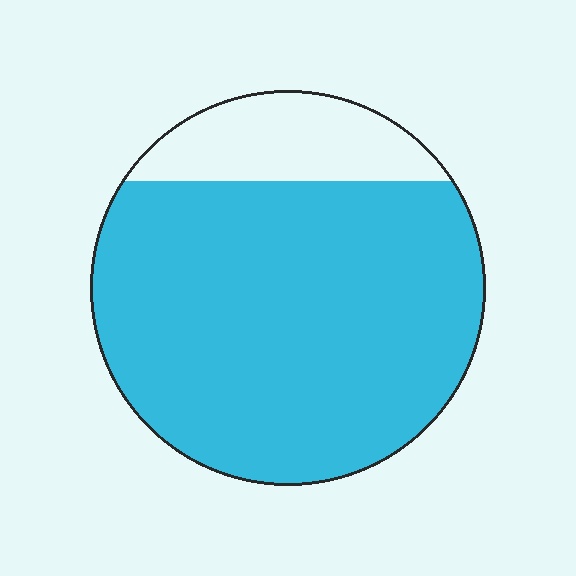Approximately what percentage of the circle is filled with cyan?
Approximately 85%.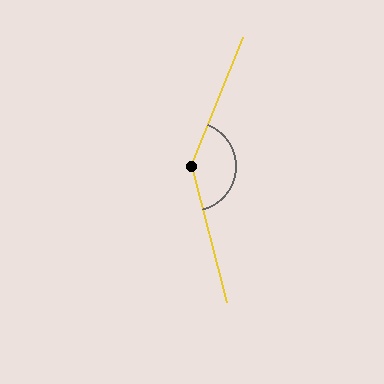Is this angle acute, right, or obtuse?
It is obtuse.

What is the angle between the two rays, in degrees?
Approximately 144 degrees.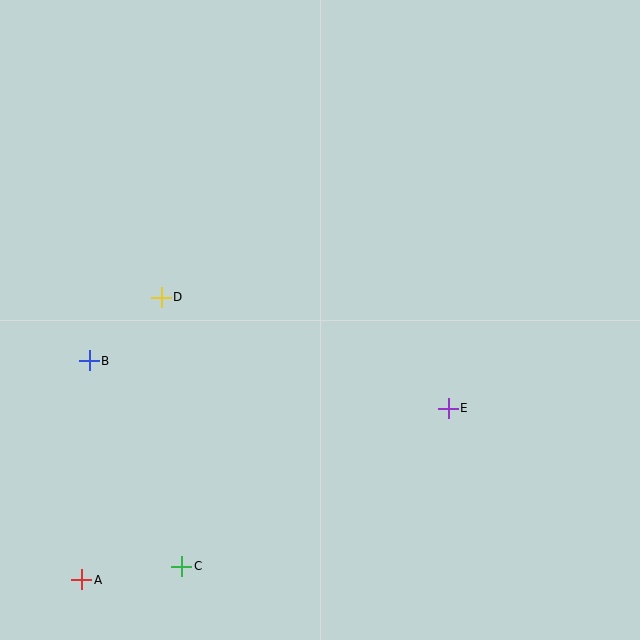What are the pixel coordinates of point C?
Point C is at (182, 566).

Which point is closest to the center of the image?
Point E at (448, 408) is closest to the center.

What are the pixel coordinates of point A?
Point A is at (82, 580).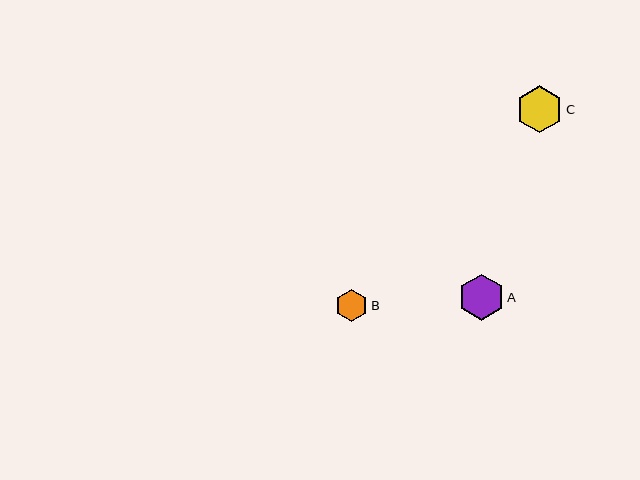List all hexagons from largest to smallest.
From largest to smallest: C, A, B.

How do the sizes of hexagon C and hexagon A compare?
Hexagon C and hexagon A are approximately the same size.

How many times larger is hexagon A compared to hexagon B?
Hexagon A is approximately 1.4 times the size of hexagon B.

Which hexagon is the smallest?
Hexagon B is the smallest with a size of approximately 32 pixels.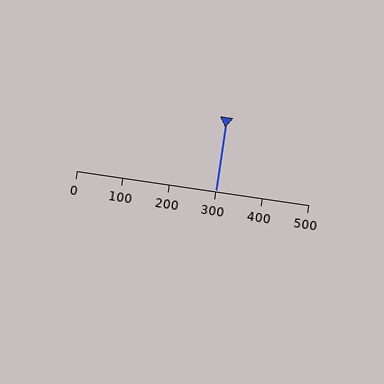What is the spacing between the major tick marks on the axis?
The major ticks are spaced 100 apart.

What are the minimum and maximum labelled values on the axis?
The axis runs from 0 to 500.